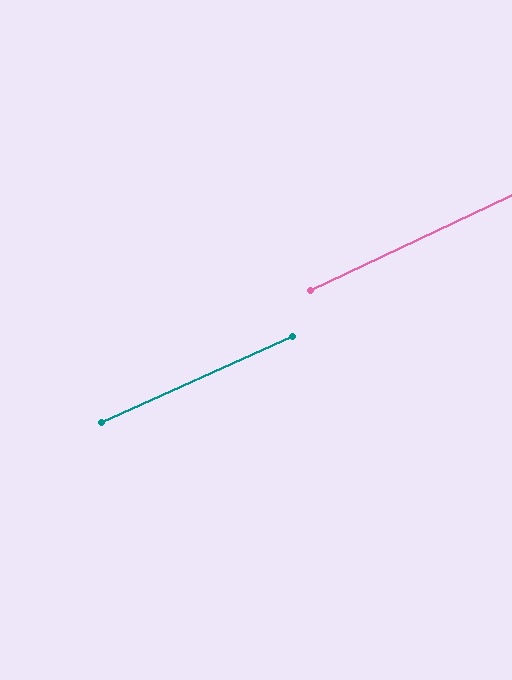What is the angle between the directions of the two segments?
Approximately 1 degree.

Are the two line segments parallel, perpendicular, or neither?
Parallel — their directions differ by only 1.1°.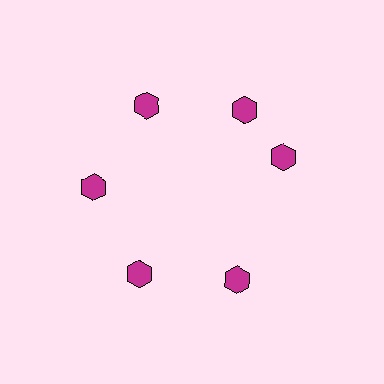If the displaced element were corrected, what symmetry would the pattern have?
It would have 6-fold rotational symmetry — the pattern would map onto itself every 60 degrees.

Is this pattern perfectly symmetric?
No. The 6 magenta hexagons are arranged in a ring, but one element near the 3 o'clock position is rotated out of alignment along the ring, breaking the 6-fold rotational symmetry.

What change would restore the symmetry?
The symmetry would be restored by rotating it back into even spacing with its neighbors so that all 6 hexagons sit at equal angles and equal distance from the center.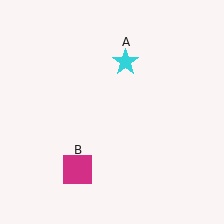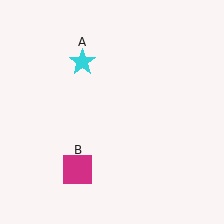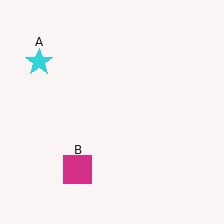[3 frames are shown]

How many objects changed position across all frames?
1 object changed position: cyan star (object A).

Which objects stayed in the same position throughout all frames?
Magenta square (object B) remained stationary.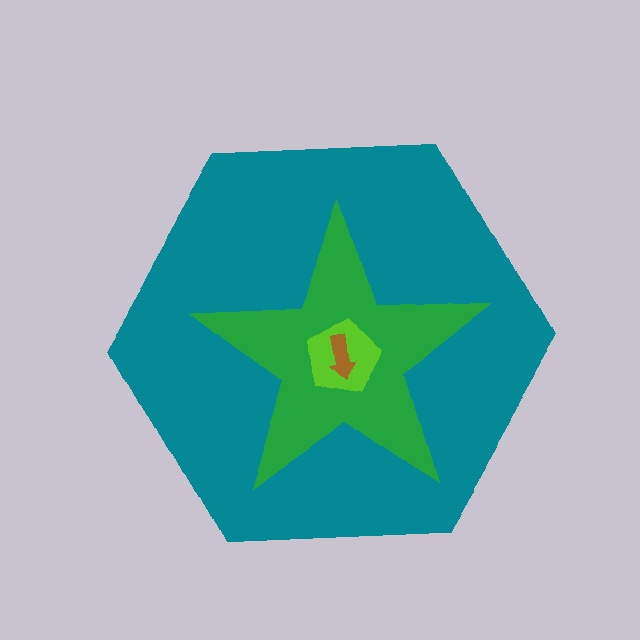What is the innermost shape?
The brown arrow.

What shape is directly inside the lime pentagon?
The brown arrow.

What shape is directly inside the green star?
The lime pentagon.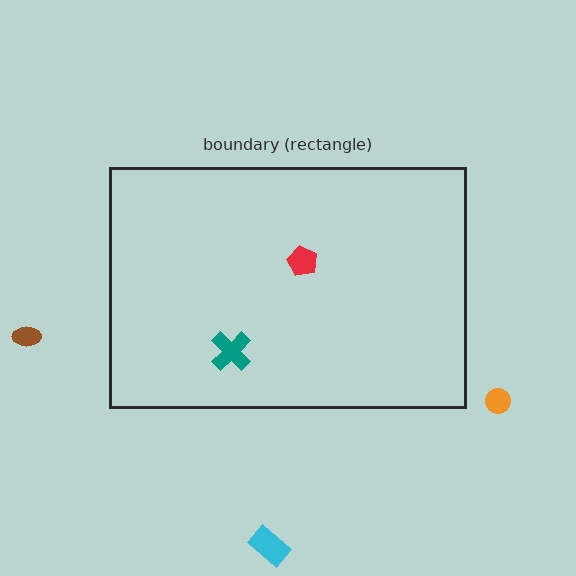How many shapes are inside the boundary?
2 inside, 3 outside.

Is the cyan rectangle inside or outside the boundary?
Outside.